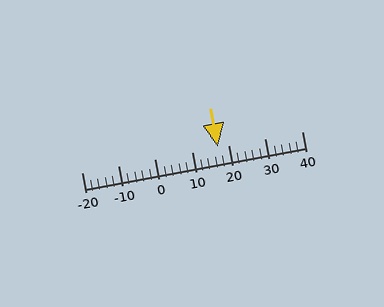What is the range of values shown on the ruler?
The ruler shows values from -20 to 40.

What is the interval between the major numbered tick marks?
The major tick marks are spaced 10 units apart.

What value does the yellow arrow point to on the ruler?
The yellow arrow points to approximately 17.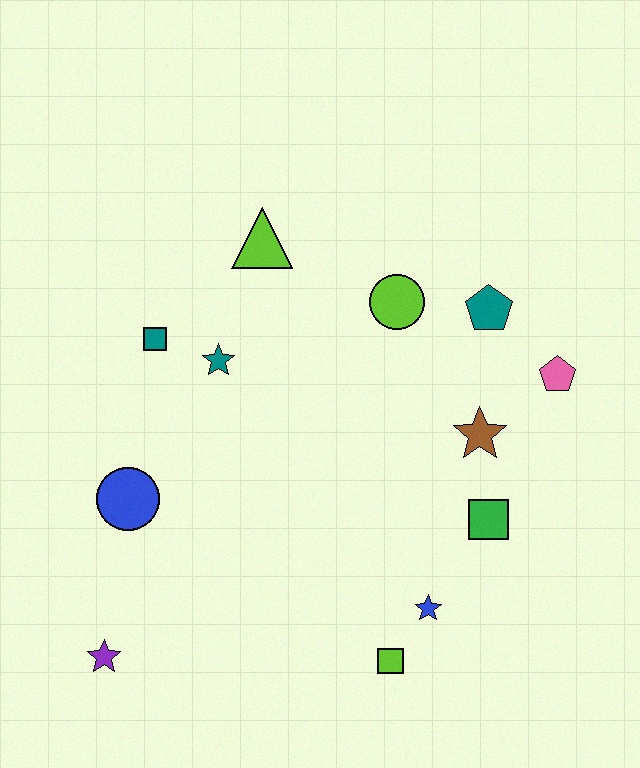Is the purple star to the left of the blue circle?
Yes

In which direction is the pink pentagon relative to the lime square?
The pink pentagon is above the lime square.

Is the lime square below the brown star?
Yes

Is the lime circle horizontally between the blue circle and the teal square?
No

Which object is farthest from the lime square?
The lime triangle is farthest from the lime square.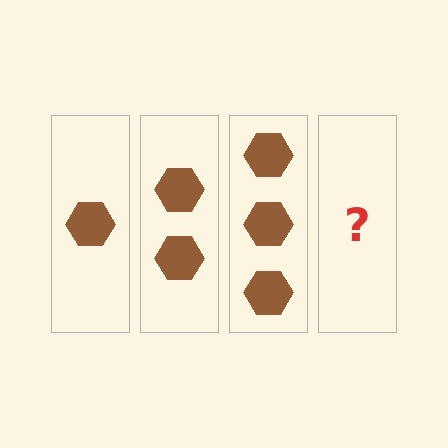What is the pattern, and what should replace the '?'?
The pattern is that each step adds one more hexagon. The '?' should be 4 hexagons.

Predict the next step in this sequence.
The next step is 4 hexagons.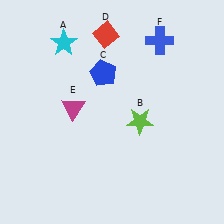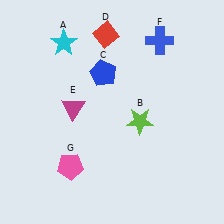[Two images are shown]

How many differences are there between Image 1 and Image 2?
There is 1 difference between the two images.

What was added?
A pink pentagon (G) was added in Image 2.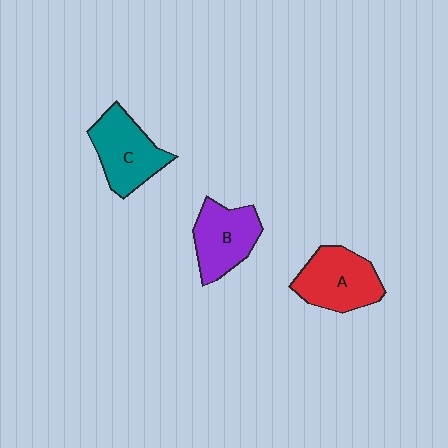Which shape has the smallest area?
Shape B (purple).